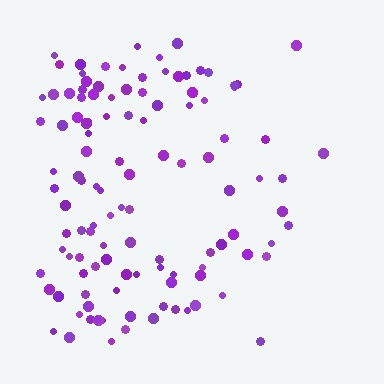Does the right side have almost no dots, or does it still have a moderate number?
Still a moderate number, just noticeably fewer than the left.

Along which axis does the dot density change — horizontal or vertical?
Horizontal.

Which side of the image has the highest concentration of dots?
The left.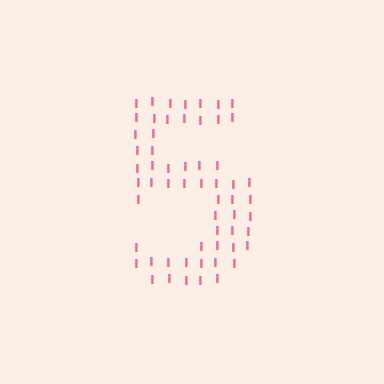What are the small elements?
The small elements are letter I's.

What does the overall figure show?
The overall figure shows the digit 5.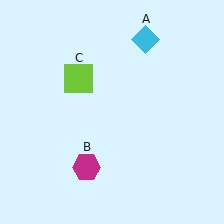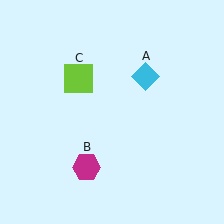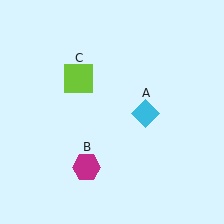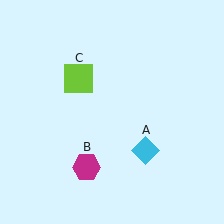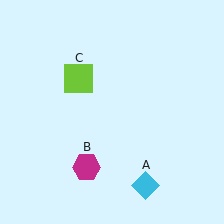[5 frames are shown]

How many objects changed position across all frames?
1 object changed position: cyan diamond (object A).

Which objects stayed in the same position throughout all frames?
Magenta hexagon (object B) and lime square (object C) remained stationary.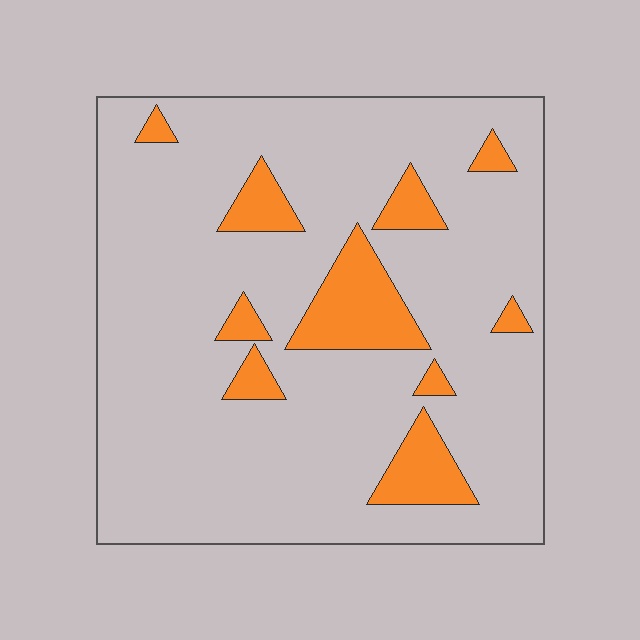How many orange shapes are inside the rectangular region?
10.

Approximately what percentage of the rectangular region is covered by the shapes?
Approximately 15%.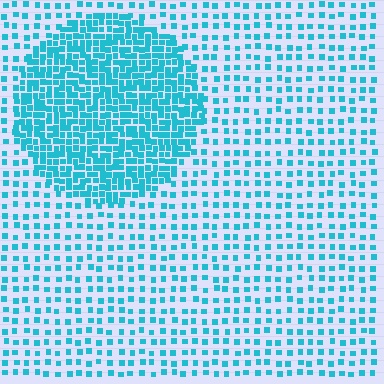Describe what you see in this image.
The image contains small cyan elements arranged at two different densities. A circle-shaped region is visible where the elements are more densely packed than the surrounding area.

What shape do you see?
I see a circle.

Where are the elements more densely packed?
The elements are more densely packed inside the circle boundary.